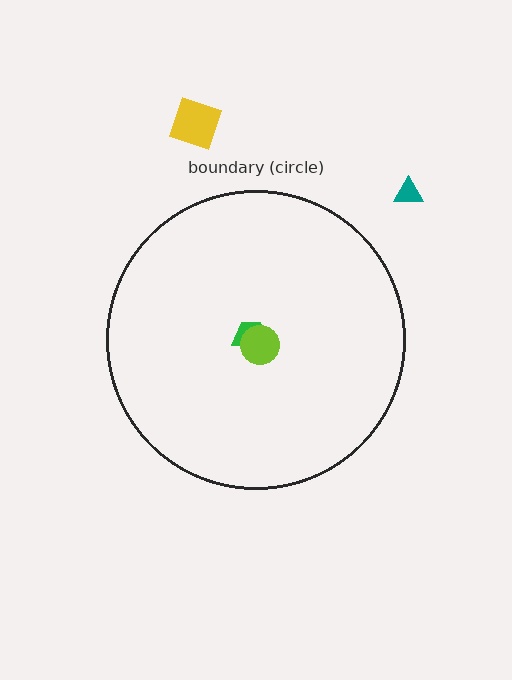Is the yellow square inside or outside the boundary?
Outside.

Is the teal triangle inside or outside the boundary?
Outside.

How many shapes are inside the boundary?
2 inside, 2 outside.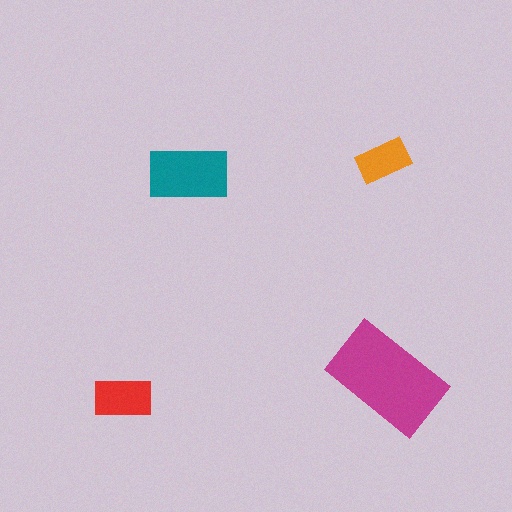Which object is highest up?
The orange rectangle is topmost.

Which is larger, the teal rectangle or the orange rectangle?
The teal one.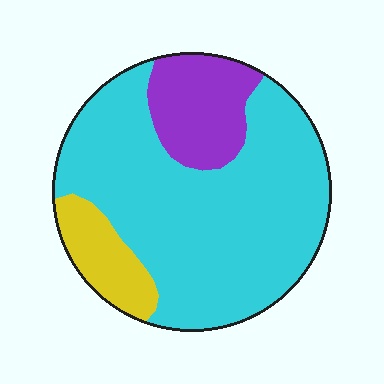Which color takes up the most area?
Cyan, at roughly 70%.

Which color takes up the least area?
Yellow, at roughly 10%.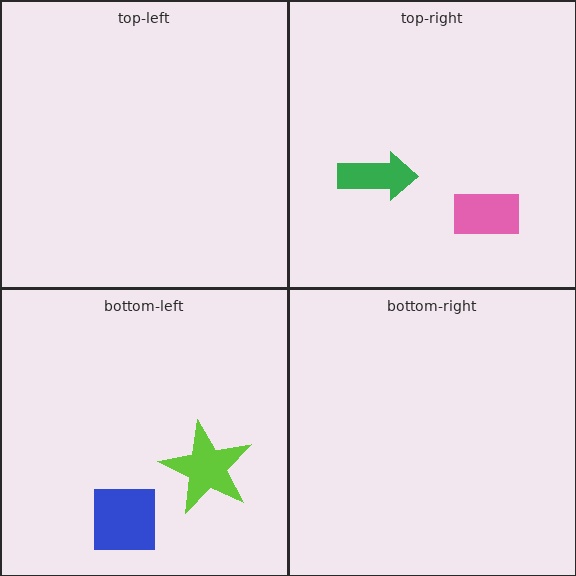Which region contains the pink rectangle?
The top-right region.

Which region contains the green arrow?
The top-right region.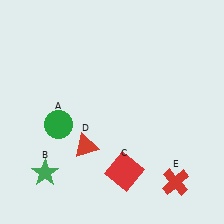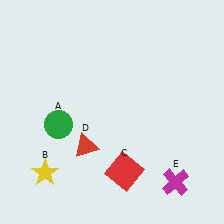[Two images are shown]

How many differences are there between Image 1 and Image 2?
There are 2 differences between the two images.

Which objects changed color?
B changed from green to yellow. E changed from red to magenta.